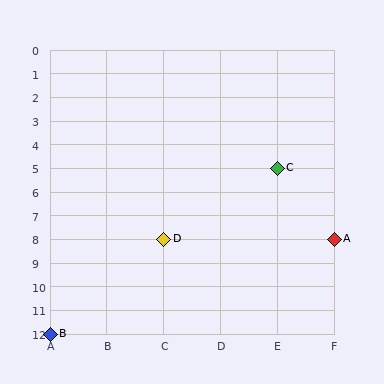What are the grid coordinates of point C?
Point C is at grid coordinates (E, 5).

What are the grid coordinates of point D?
Point D is at grid coordinates (C, 8).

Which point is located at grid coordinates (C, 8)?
Point D is at (C, 8).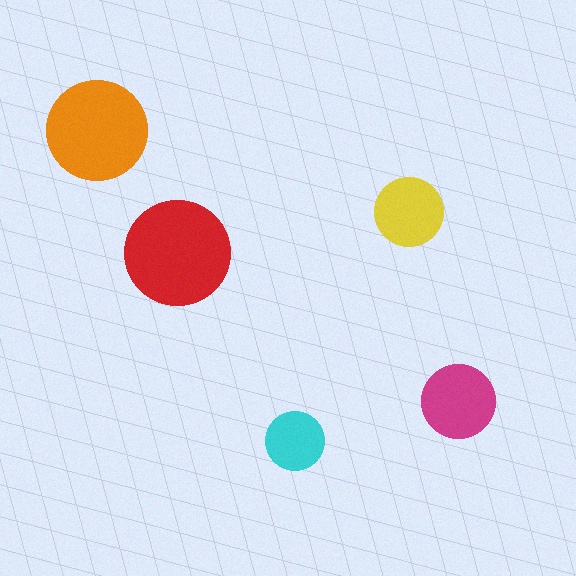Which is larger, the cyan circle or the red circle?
The red one.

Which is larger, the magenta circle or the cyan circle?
The magenta one.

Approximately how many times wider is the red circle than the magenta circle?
About 1.5 times wider.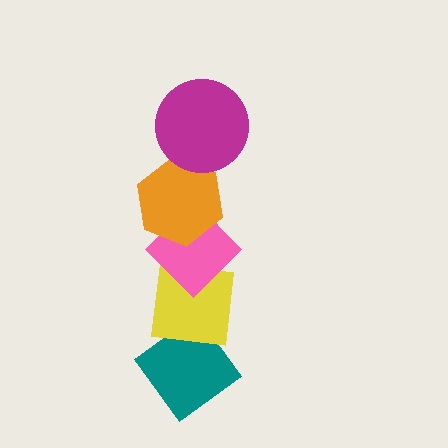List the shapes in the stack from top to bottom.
From top to bottom: the magenta circle, the orange hexagon, the pink diamond, the yellow square, the teal diamond.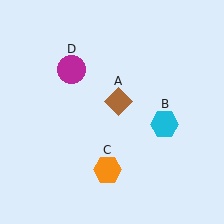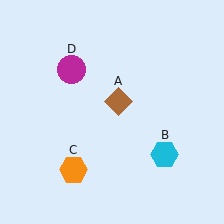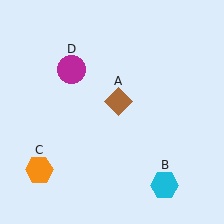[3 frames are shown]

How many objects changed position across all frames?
2 objects changed position: cyan hexagon (object B), orange hexagon (object C).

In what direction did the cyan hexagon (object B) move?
The cyan hexagon (object B) moved down.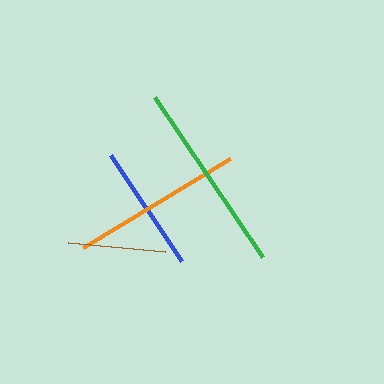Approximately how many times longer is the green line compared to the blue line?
The green line is approximately 1.5 times the length of the blue line.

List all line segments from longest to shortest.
From longest to shortest: green, orange, blue, brown.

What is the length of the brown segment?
The brown segment is approximately 98 pixels long.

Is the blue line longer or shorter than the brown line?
The blue line is longer than the brown line.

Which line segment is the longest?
The green line is the longest at approximately 193 pixels.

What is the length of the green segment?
The green segment is approximately 193 pixels long.